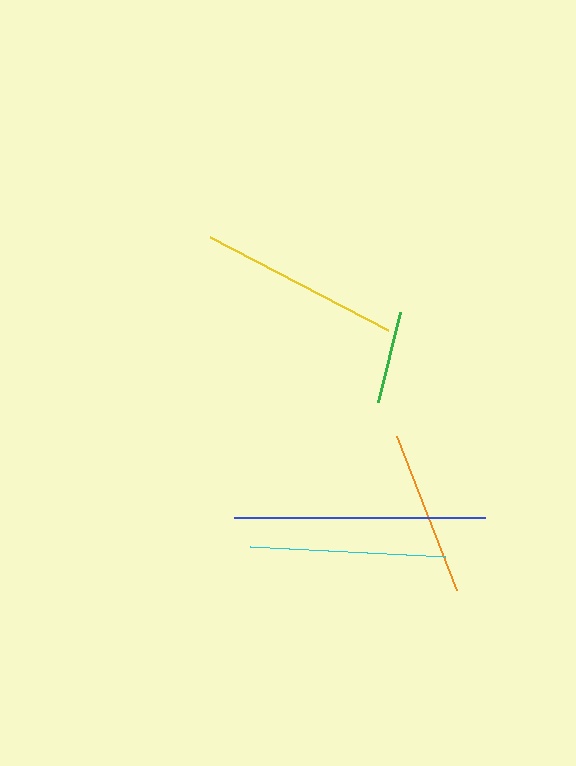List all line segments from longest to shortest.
From longest to shortest: blue, yellow, cyan, orange, green.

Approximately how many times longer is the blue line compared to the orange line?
The blue line is approximately 1.5 times the length of the orange line.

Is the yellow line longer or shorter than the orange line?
The yellow line is longer than the orange line.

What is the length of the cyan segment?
The cyan segment is approximately 196 pixels long.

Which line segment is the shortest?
The green line is the shortest at approximately 92 pixels.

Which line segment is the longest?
The blue line is the longest at approximately 251 pixels.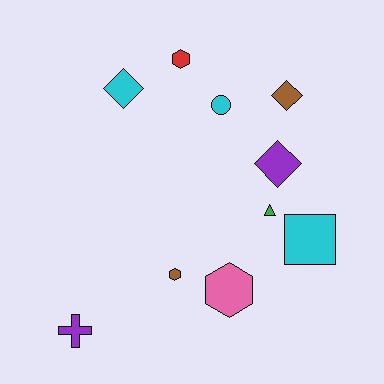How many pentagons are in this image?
There are no pentagons.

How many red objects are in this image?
There is 1 red object.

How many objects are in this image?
There are 10 objects.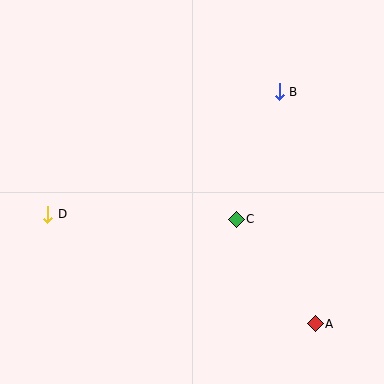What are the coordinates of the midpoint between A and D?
The midpoint between A and D is at (182, 269).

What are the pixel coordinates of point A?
Point A is at (315, 324).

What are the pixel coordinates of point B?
Point B is at (279, 92).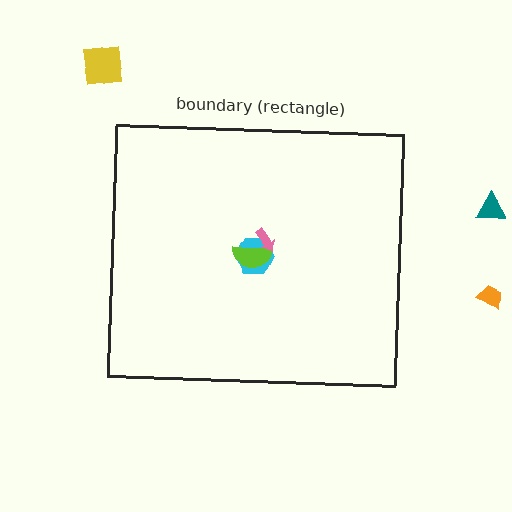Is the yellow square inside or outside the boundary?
Outside.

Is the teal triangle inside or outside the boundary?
Outside.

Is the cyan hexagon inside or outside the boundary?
Inside.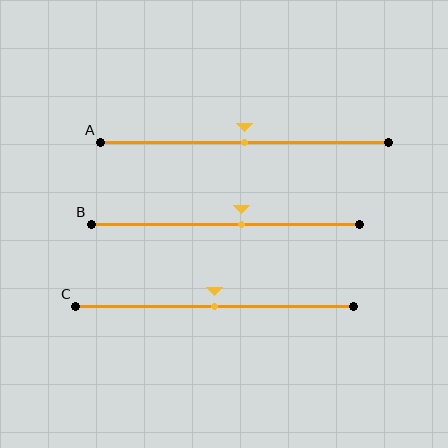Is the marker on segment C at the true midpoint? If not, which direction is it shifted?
Yes, the marker on segment C is at the true midpoint.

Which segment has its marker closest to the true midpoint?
Segment A has its marker closest to the true midpoint.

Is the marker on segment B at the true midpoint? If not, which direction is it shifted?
No, the marker on segment B is shifted to the right by about 6% of the segment length.